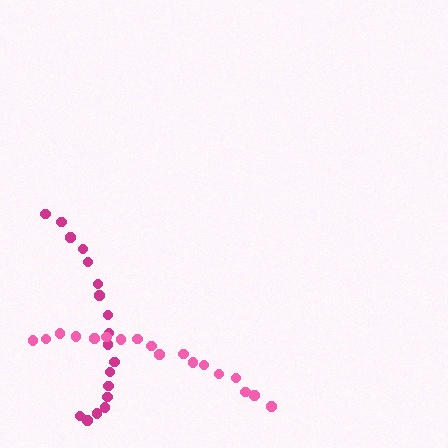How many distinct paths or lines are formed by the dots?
There are 2 distinct paths.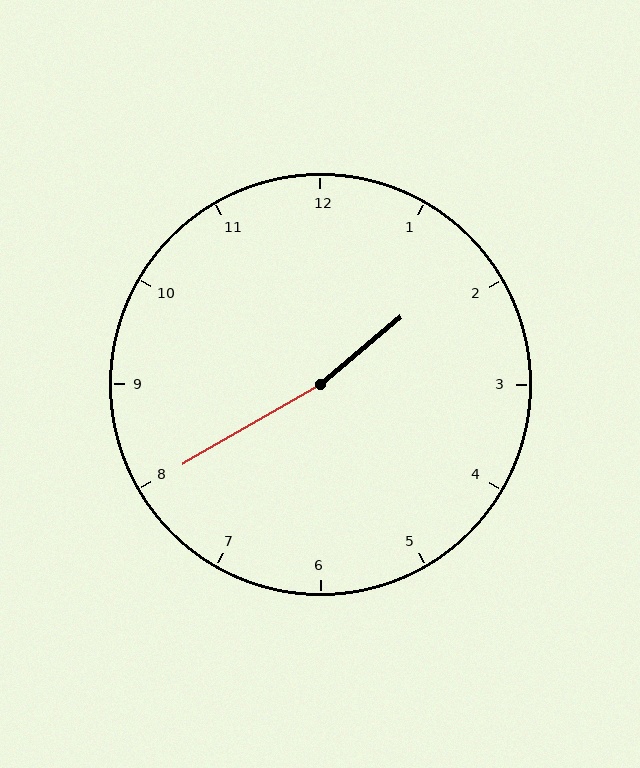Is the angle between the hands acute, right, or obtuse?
It is obtuse.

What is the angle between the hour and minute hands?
Approximately 170 degrees.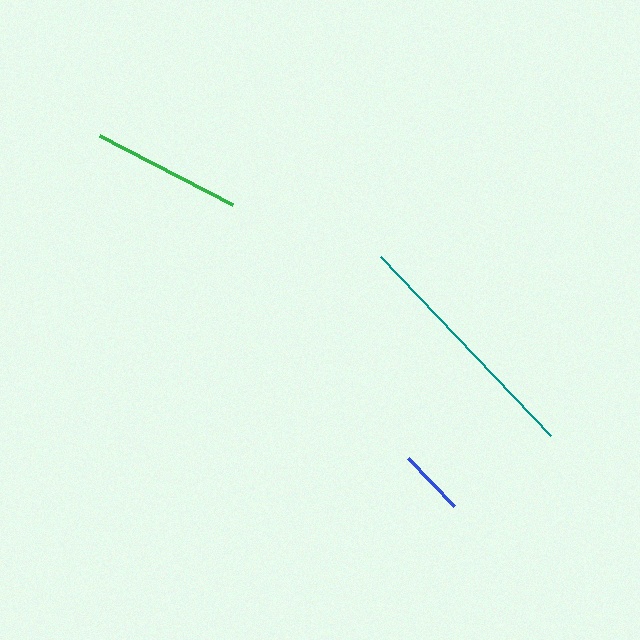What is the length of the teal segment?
The teal segment is approximately 246 pixels long.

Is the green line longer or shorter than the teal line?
The teal line is longer than the green line.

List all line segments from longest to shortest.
From longest to shortest: teal, green, blue.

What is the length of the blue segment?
The blue segment is approximately 67 pixels long.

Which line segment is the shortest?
The blue line is the shortest at approximately 67 pixels.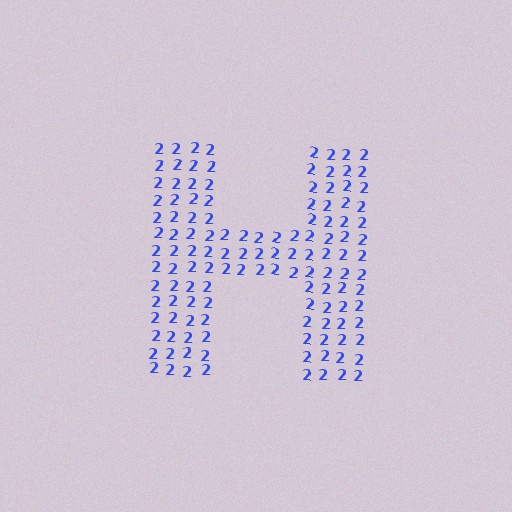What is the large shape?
The large shape is the letter H.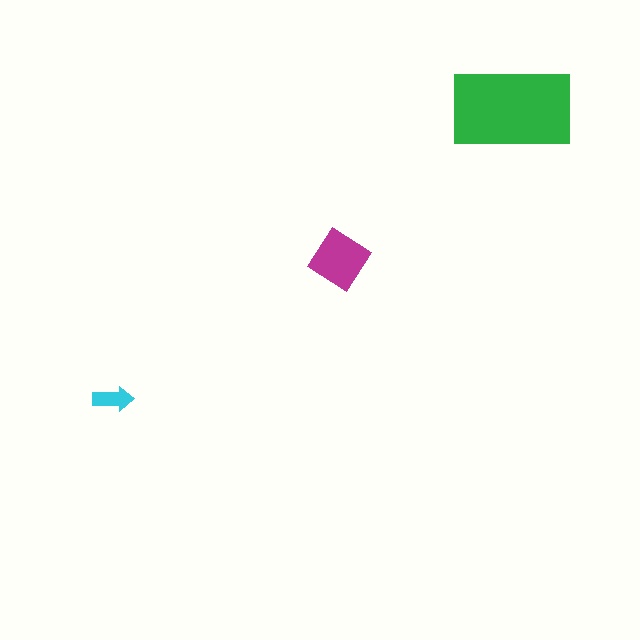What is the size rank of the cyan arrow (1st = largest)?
3rd.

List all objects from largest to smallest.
The green rectangle, the magenta diamond, the cyan arrow.